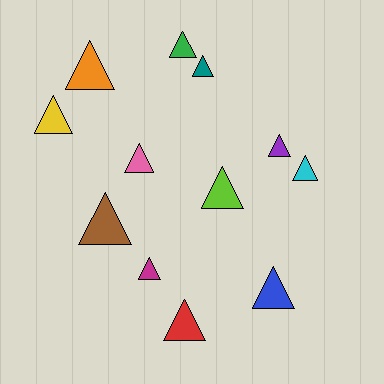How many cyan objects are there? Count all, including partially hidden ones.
There is 1 cyan object.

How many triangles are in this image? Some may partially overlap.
There are 12 triangles.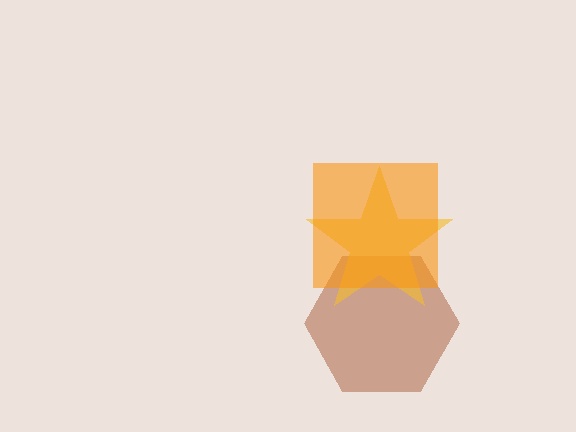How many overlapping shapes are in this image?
There are 3 overlapping shapes in the image.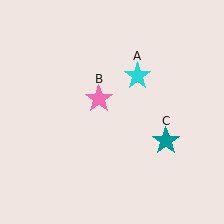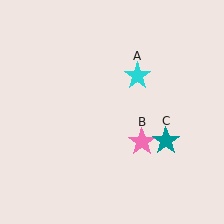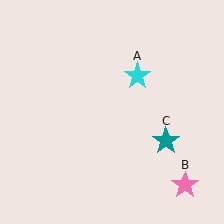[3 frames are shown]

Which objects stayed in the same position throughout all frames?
Cyan star (object A) and teal star (object C) remained stationary.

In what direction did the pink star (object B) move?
The pink star (object B) moved down and to the right.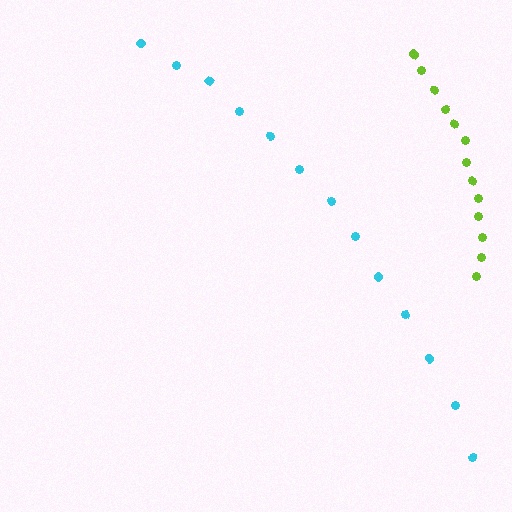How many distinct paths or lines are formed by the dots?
There are 2 distinct paths.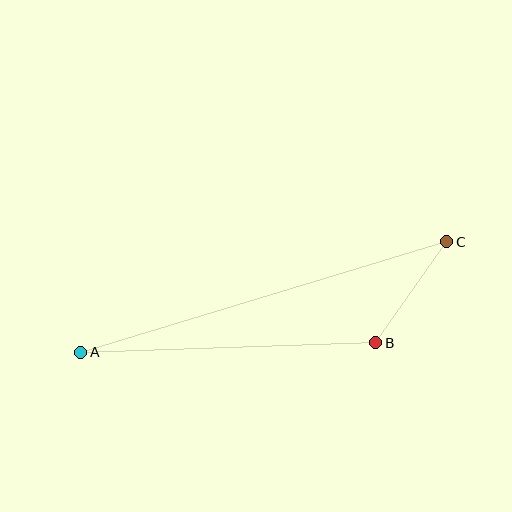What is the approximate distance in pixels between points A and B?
The distance between A and B is approximately 295 pixels.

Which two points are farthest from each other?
Points A and C are farthest from each other.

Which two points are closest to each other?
Points B and C are closest to each other.